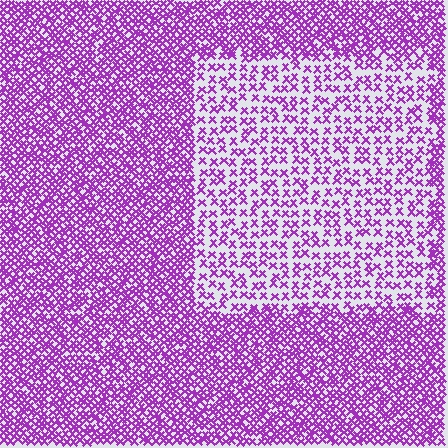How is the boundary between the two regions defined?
The boundary is defined by a change in element density (approximately 2.2x ratio). All elements are the same color, size, and shape.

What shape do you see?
I see a rectangle.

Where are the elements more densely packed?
The elements are more densely packed outside the rectangle boundary.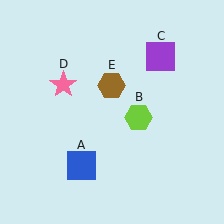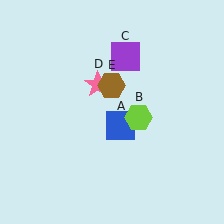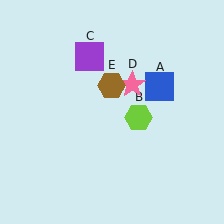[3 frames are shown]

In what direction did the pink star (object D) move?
The pink star (object D) moved right.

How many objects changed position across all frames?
3 objects changed position: blue square (object A), purple square (object C), pink star (object D).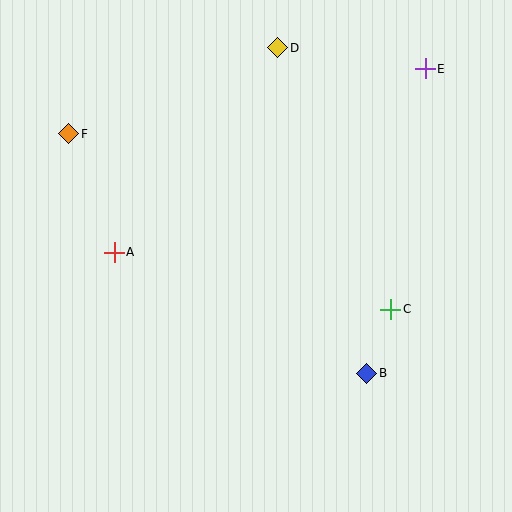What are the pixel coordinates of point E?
Point E is at (425, 69).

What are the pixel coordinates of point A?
Point A is at (114, 252).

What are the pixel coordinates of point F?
Point F is at (69, 134).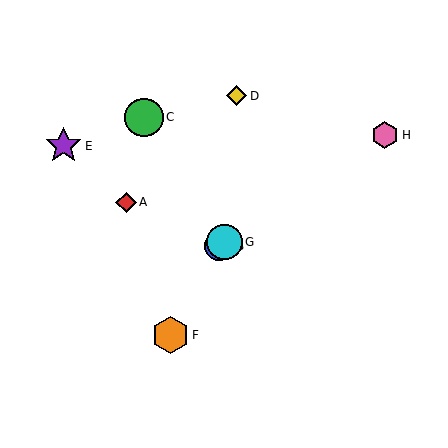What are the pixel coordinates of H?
Object H is at (385, 135).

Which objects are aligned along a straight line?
Objects B, G, H are aligned along a straight line.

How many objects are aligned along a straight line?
3 objects (B, G, H) are aligned along a straight line.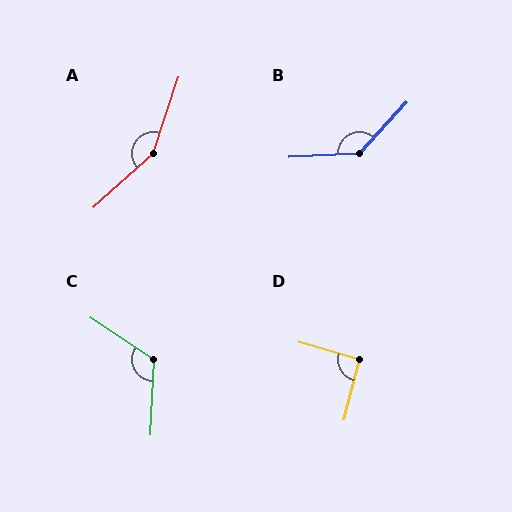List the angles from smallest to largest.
D (92°), C (121°), B (136°), A (150°).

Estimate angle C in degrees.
Approximately 121 degrees.